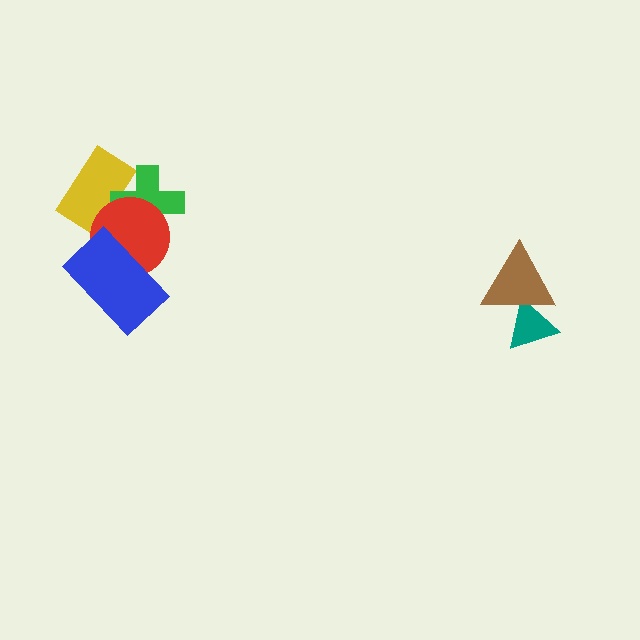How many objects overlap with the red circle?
3 objects overlap with the red circle.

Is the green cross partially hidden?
Yes, it is partially covered by another shape.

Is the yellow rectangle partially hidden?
Yes, it is partially covered by another shape.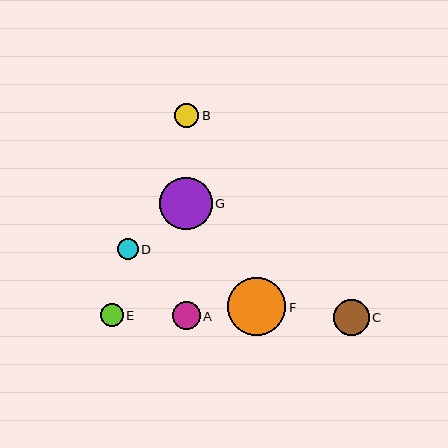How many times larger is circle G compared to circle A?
Circle G is approximately 1.9 times the size of circle A.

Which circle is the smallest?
Circle D is the smallest with a size of approximately 21 pixels.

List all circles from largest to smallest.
From largest to smallest: F, G, C, A, B, E, D.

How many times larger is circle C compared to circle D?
Circle C is approximately 1.7 times the size of circle D.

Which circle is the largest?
Circle F is the largest with a size of approximately 59 pixels.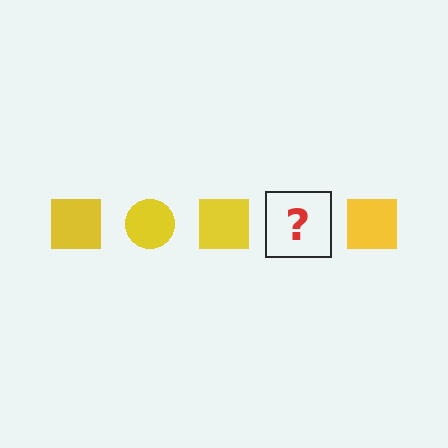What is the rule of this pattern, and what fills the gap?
The rule is that the pattern cycles through square, circle shapes in yellow. The gap should be filled with a yellow circle.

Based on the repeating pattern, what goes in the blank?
The blank should be a yellow circle.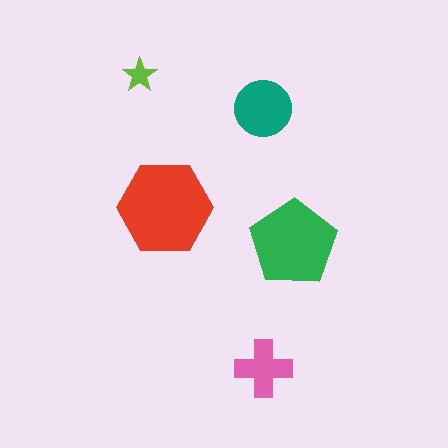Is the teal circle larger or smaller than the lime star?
Larger.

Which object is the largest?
The red hexagon.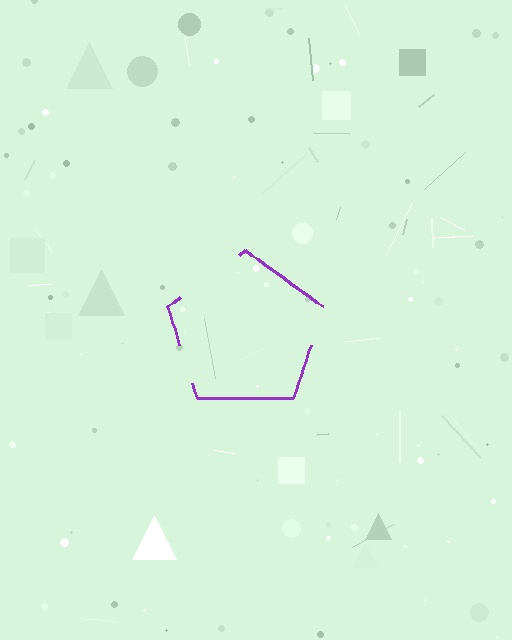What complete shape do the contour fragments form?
The contour fragments form a pentagon.